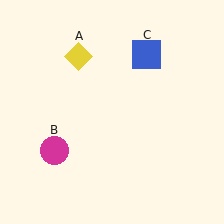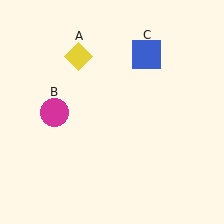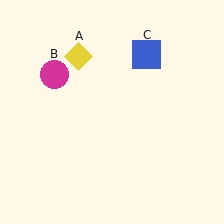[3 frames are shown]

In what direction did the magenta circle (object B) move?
The magenta circle (object B) moved up.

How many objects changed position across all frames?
1 object changed position: magenta circle (object B).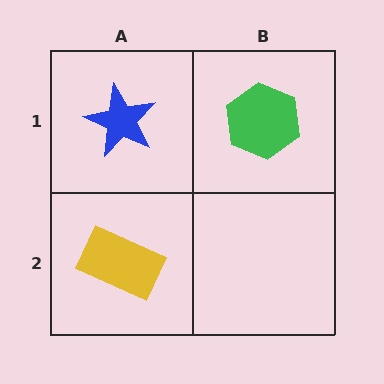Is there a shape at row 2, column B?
No, that cell is empty.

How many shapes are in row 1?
2 shapes.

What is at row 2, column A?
A yellow rectangle.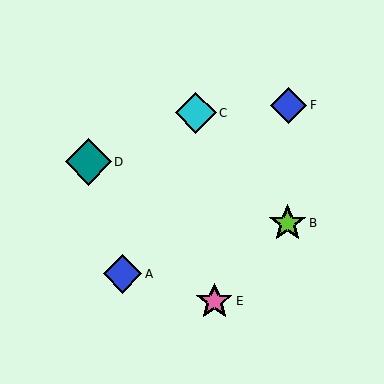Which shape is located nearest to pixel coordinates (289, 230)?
The lime star (labeled B) at (288, 223) is nearest to that location.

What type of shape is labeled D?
Shape D is a teal diamond.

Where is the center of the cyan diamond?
The center of the cyan diamond is at (196, 113).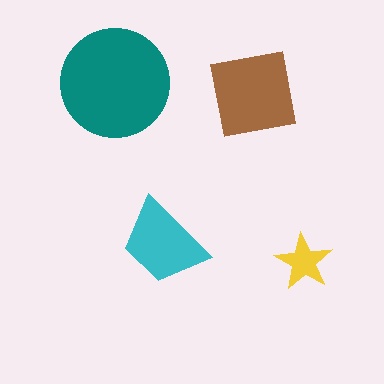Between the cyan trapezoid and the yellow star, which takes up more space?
The cyan trapezoid.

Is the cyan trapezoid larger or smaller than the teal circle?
Smaller.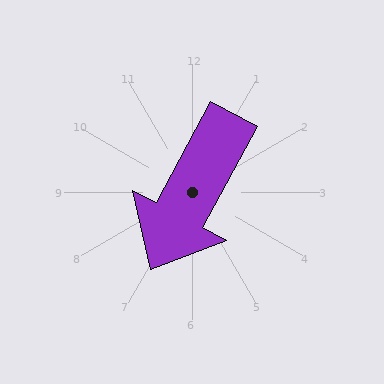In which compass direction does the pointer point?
Southwest.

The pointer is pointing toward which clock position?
Roughly 7 o'clock.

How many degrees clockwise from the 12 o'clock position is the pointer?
Approximately 208 degrees.